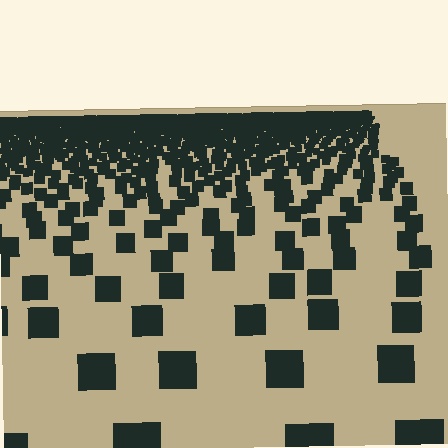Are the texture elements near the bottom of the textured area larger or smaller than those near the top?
Larger. Near the bottom, elements are closer to the viewer and appear at a bigger on-screen size.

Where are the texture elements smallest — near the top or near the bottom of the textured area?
Near the top.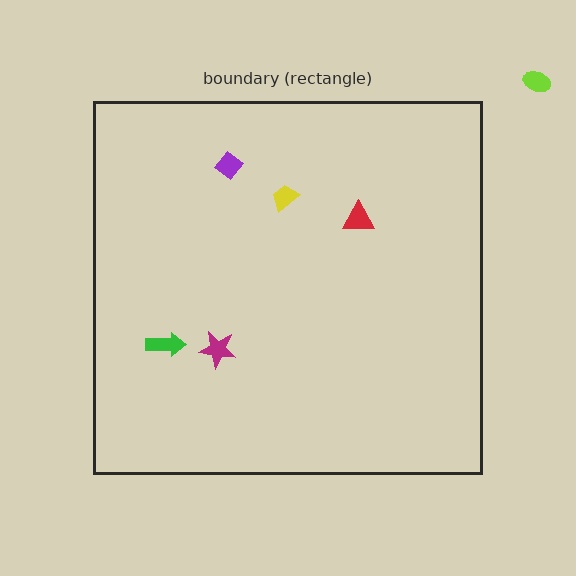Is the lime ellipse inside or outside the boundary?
Outside.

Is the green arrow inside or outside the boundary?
Inside.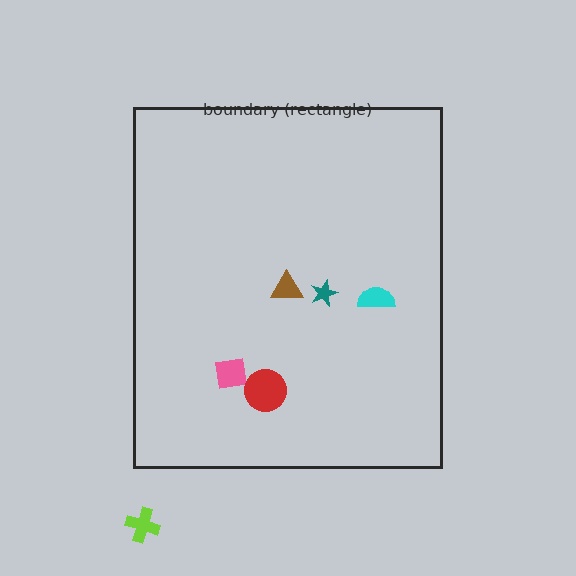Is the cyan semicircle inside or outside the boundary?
Inside.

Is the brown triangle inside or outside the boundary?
Inside.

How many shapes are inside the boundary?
5 inside, 1 outside.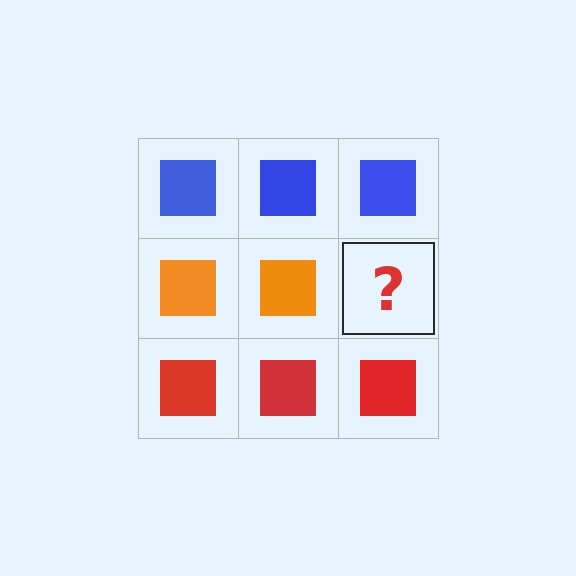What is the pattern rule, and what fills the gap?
The rule is that each row has a consistent color. The gap should be filled with an orange square.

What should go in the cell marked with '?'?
The missing cell should contain an orange square.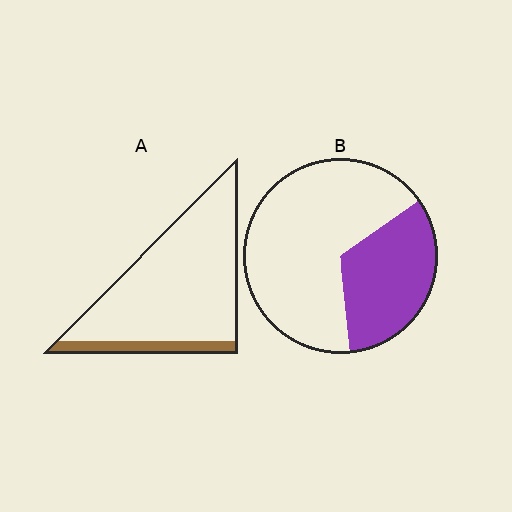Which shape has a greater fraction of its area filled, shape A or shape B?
Shape B.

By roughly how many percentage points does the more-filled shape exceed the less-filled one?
By roughly 20 percentage points (B over A).